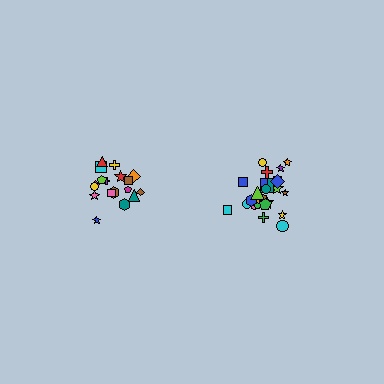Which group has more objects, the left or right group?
The right group.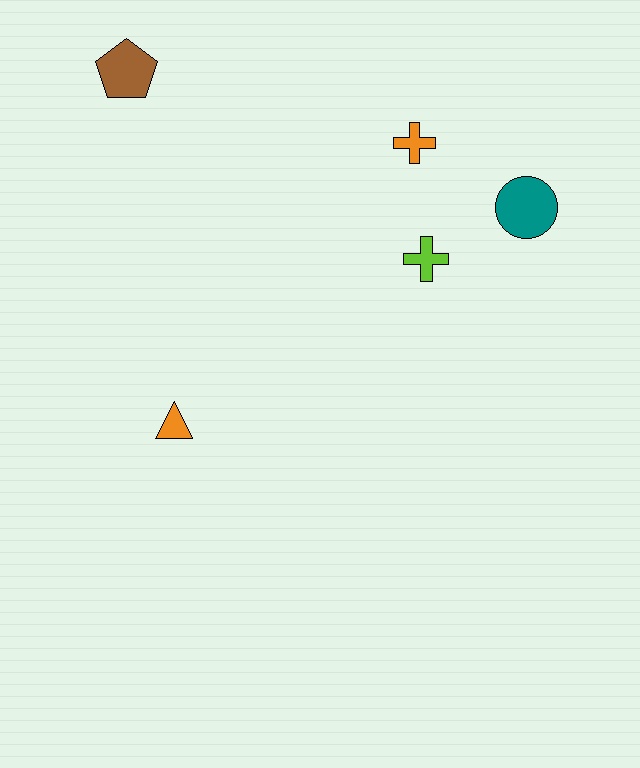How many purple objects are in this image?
There are no purple objects.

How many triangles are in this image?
There is 1 triangle.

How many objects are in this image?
There are 5 objects.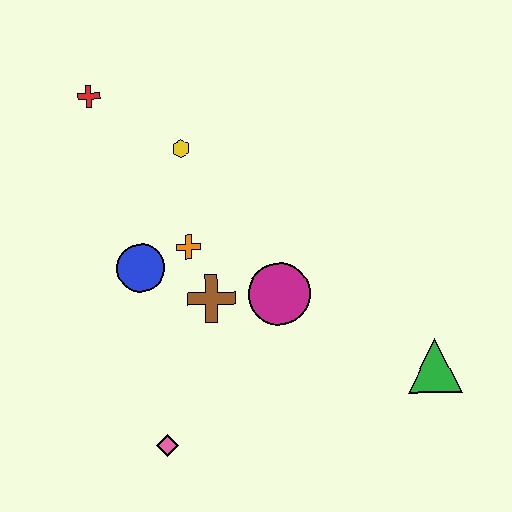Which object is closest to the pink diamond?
The brown cross is closest to the pink diamond.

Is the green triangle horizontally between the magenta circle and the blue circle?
No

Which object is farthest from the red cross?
The green triangle is farthest from the red cross.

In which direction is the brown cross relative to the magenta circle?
The brown cross is to the left of the magenta circle.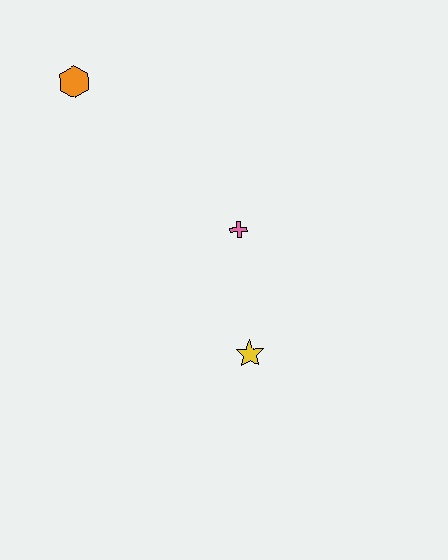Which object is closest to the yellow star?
The pink cross is closest to the yellow star.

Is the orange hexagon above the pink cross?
Yes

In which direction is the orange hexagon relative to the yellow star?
The orange hexagon is above the yellow star.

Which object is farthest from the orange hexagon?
The yellow star is farthest from the orange hexagon.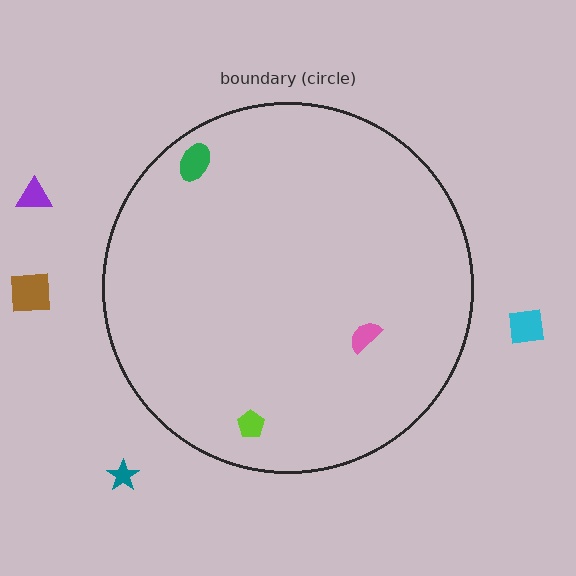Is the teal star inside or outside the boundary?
Outside.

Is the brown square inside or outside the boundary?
Outside.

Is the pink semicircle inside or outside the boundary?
Inside.